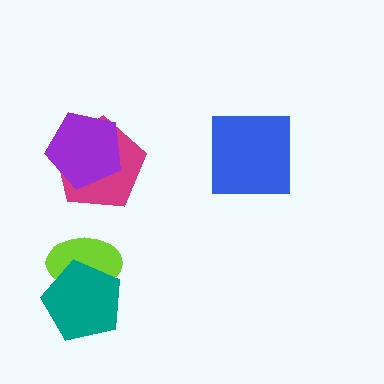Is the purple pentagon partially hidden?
No, no other shape covers it.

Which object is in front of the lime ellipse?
The teal pentagon is in front of the lime ellipse.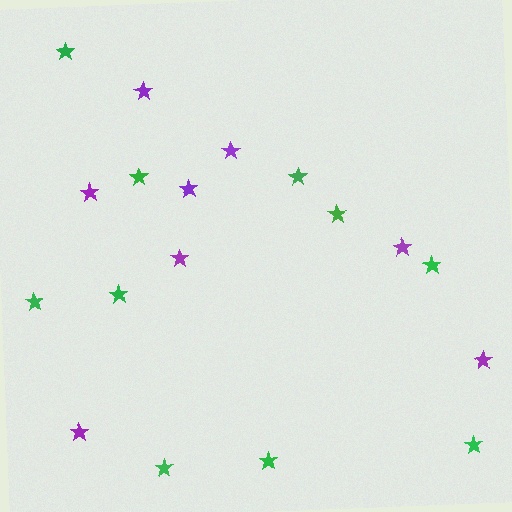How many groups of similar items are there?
There are 2 groups: one group of green stars (10) and one group of purple stars (8).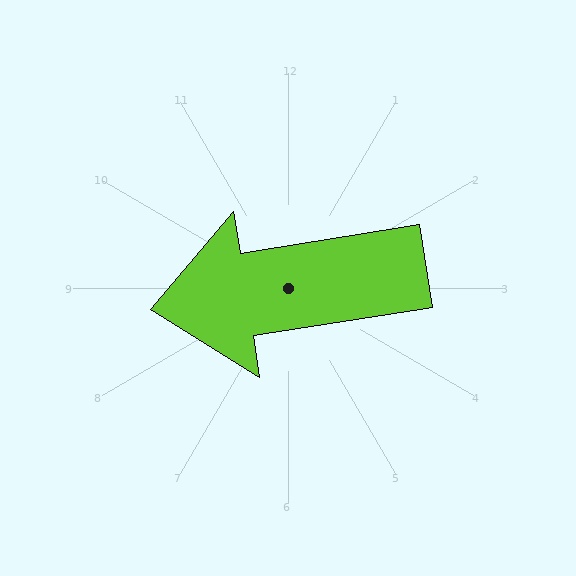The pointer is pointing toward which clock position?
Roughly 9 o'clock.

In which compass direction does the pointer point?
West.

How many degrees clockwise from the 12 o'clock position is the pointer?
Approximately 261 degrees.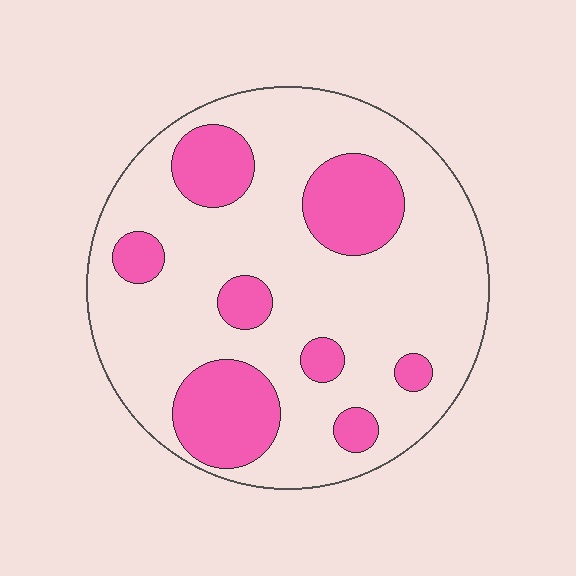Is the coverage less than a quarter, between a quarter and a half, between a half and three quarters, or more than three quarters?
Between a quarter and a half.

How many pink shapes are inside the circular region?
8.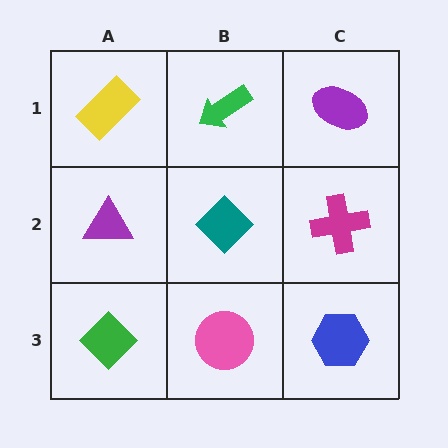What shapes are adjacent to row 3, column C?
A magenta cross (row 2, column C), a pink circle (row 3, column B).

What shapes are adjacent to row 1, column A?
A purple triangle (row 2, column A), a green arrow (row 1, column B).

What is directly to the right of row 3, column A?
A pink circle.